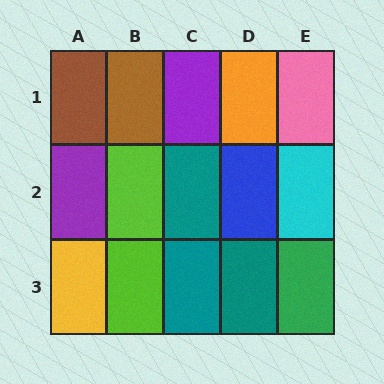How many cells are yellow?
1 cell is yellow.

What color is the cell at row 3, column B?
Lime.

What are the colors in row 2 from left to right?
Purple, lime, teal, blue, cyan.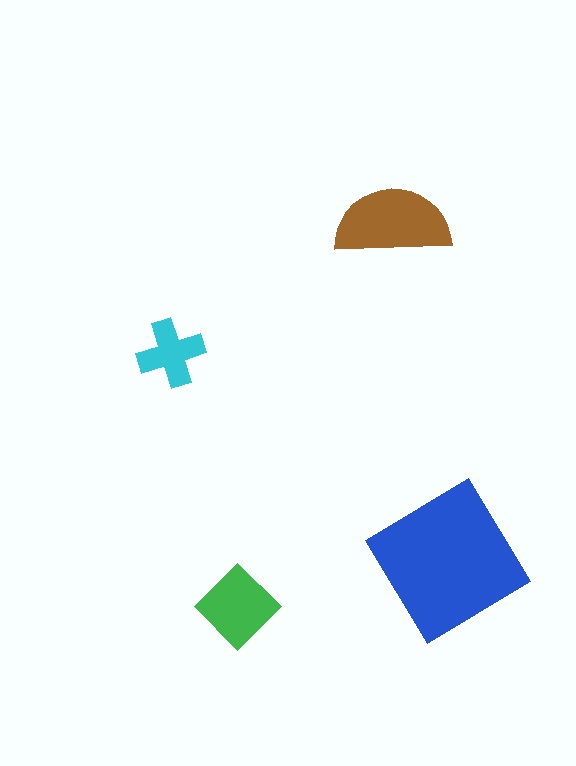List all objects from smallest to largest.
The cyan cross, the green diamond, the brown semicircle, the blue diamond.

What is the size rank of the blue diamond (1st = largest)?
1st.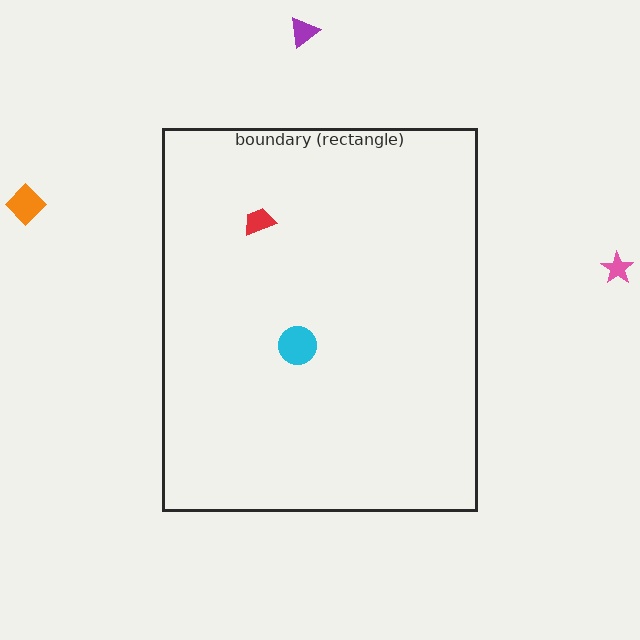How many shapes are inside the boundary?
2 inside, 3 outside.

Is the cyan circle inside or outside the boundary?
Inside.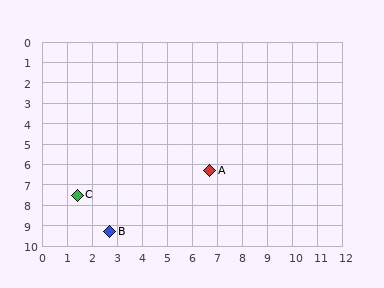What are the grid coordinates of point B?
Point B is at approximately (2.7, 9.3).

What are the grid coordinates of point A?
Point A is at approximately (6.7, 6.3).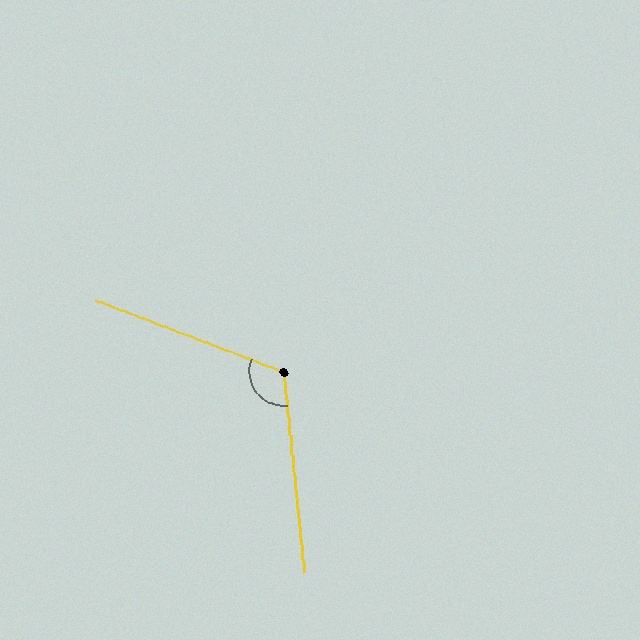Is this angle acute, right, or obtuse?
It is obtuse.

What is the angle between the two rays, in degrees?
Approximately 117 degrees.